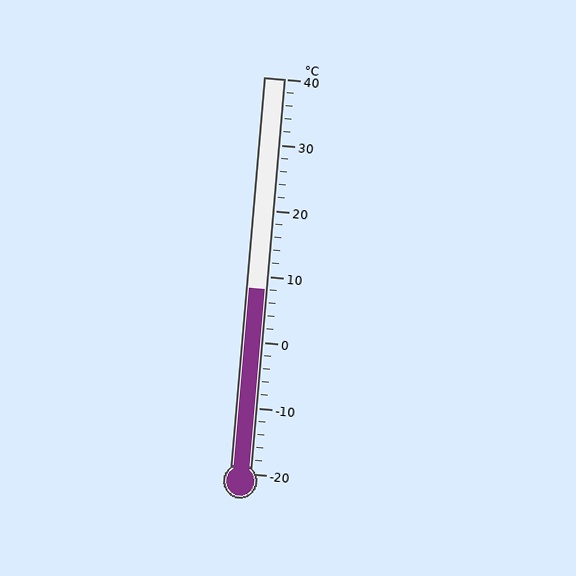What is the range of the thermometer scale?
The thermometer scale ranges from -20°C to 40°C.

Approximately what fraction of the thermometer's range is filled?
The thermometer is filled to approximately 45% of its range.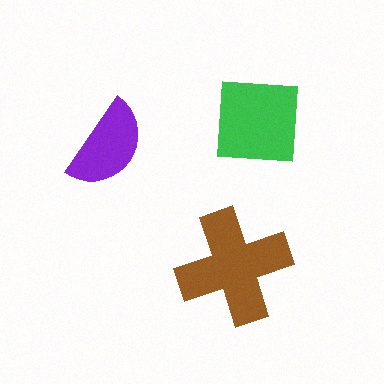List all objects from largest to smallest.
The brown cross, the green square, the purple semicircle.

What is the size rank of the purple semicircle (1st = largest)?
3rd.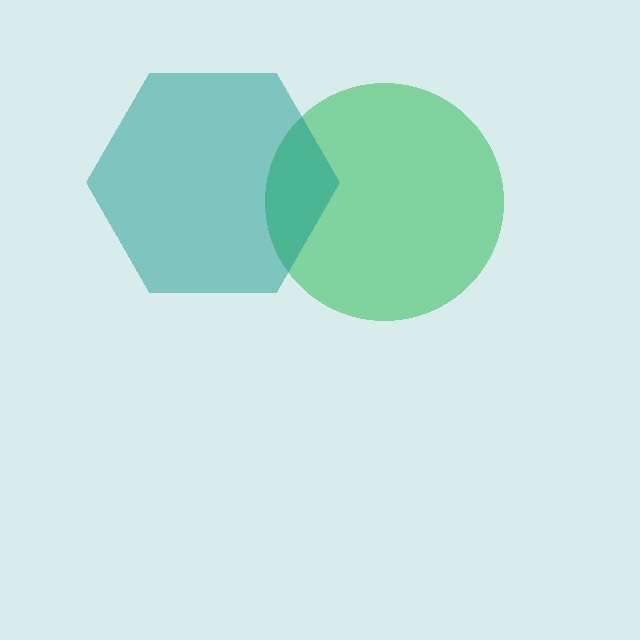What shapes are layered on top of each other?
The layered shapes are: a green circle, a teal hexagon.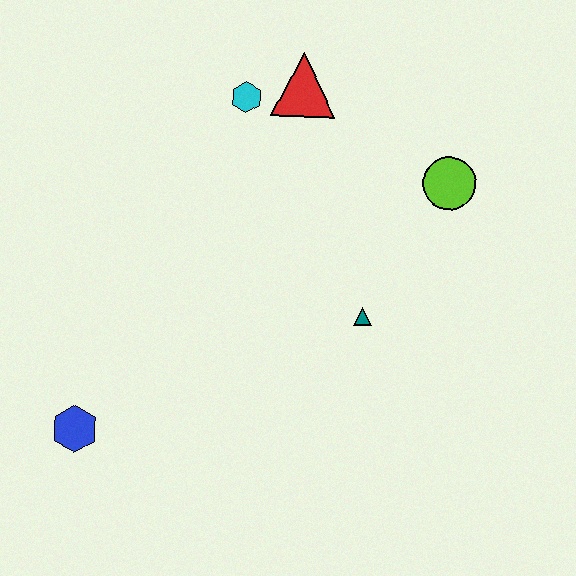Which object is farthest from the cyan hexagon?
The blue hexagon is farthest from the cyan hexagon.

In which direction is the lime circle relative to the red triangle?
The lime circle is to the right of the red triangle.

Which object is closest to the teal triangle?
The lime circle is closest to the teal triangle.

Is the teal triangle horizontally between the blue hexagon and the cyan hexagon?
No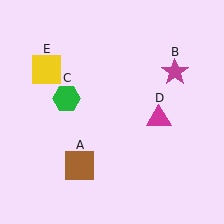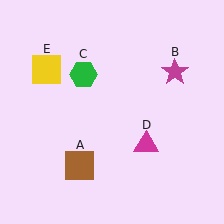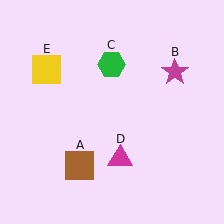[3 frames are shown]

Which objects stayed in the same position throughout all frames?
Brown square (object A) and magenta star (object B) and yellow square (object E) remained stationary.